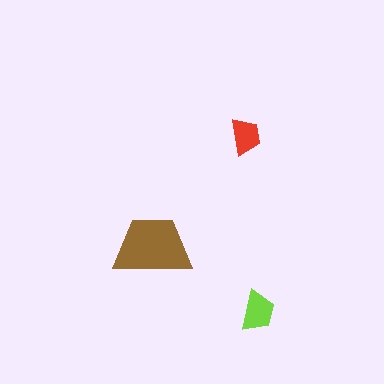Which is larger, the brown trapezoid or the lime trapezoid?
The brown one.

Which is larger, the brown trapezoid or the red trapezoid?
The brown one.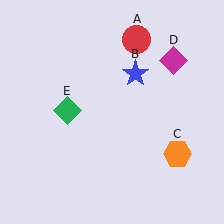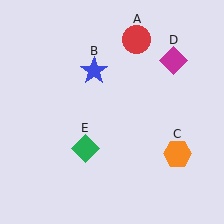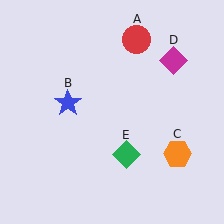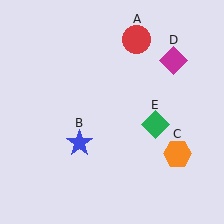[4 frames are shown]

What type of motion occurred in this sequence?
The blue star (object B), green diamond (object E) rotated counterclockwise around the center of the scene.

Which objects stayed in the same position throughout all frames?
Red circle (object A) and orange hexagon (object C) and magenta diamond (object D) remained stationary.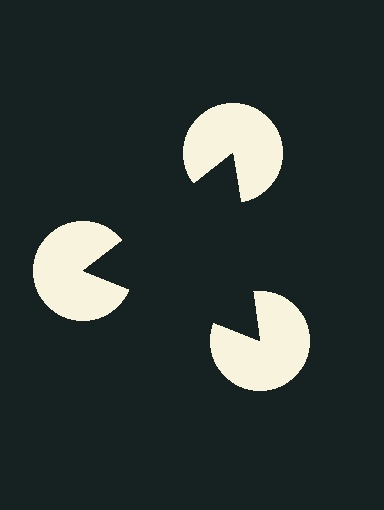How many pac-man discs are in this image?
There are 3 — one at each vertex of the illusory triangle.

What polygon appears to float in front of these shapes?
An illusory triangle — its edges are inferred from the aligned wedge cuts in the pac-man discs, not physically drawn.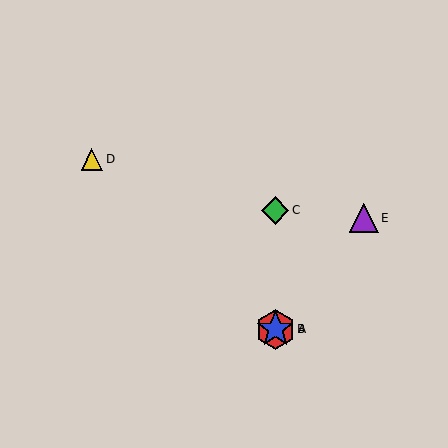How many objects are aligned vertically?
3 objects (A, B, C) are aligned vertically.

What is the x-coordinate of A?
Object A is at x≈275.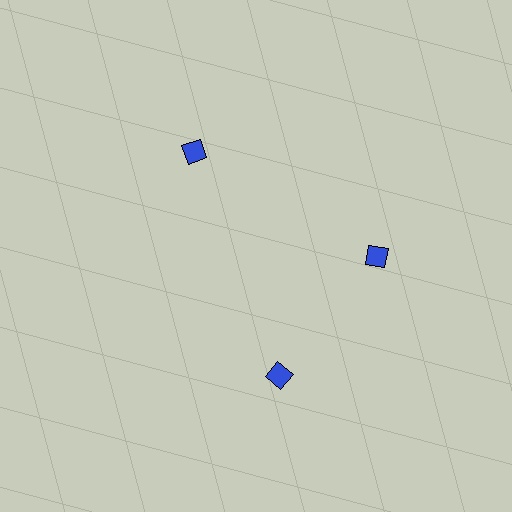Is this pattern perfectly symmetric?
No. The 3 blue diamonds are arranged in a ring, but one element near the 7 o'clock position is rotated out of alignment along the ring, breaking the 3-fold rotational symmetry.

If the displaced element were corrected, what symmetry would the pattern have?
It would have 3-fold rotational symmetry — the pattern would map onto itself every 120 degrees.